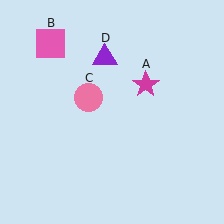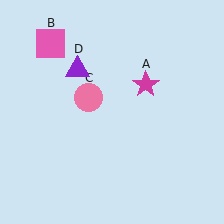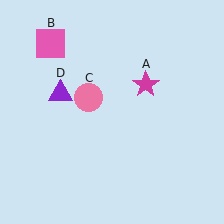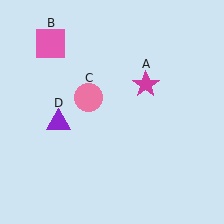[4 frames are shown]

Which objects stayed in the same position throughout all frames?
Magenta star (object A) and pink square (object B) and pink circle (object C) remained stationary.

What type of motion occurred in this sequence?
The purple triangle (object D) rotated counterclockwise around the center of the scene.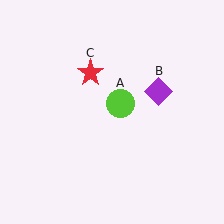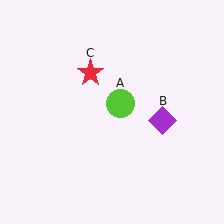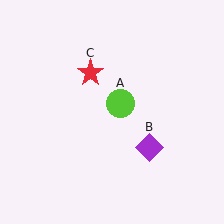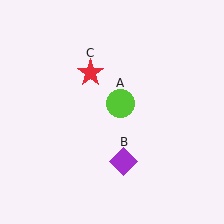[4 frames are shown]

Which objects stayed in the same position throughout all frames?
Lime circle (object A) and red star (object C) remained stationary.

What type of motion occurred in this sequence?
The purple diamond (object B) rotated clockwise around the center of the scene.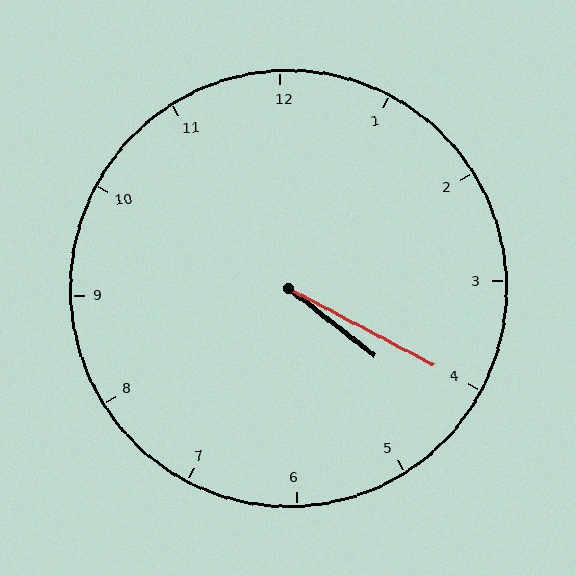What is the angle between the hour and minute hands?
Approximately 10 degrees.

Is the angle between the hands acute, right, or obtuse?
It is acute.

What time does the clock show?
4:20.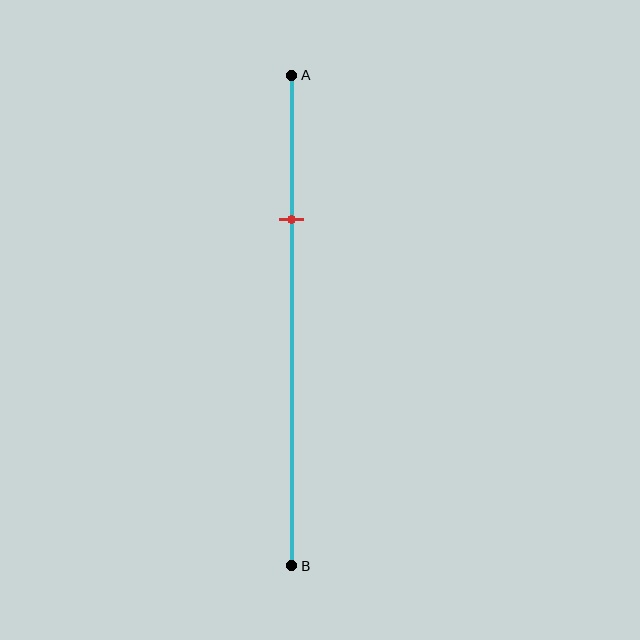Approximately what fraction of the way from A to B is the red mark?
The red mark is approximately 30% of the way from A to B.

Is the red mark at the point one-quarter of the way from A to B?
No, the mark is at about 30% from A, not at the 25% one-quarter point.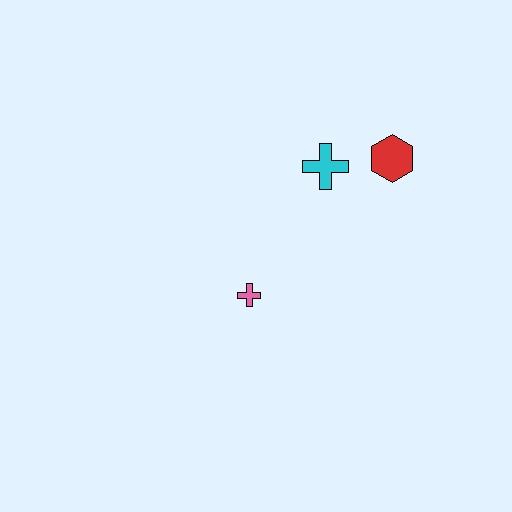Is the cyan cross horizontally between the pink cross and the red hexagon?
Yes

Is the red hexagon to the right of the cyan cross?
Yes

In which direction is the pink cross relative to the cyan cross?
The pink cross is below the cyan cross.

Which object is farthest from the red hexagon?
The pink cross is farthest from the red hexagon.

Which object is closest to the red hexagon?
The cyan cross is closest to the red hexagon.